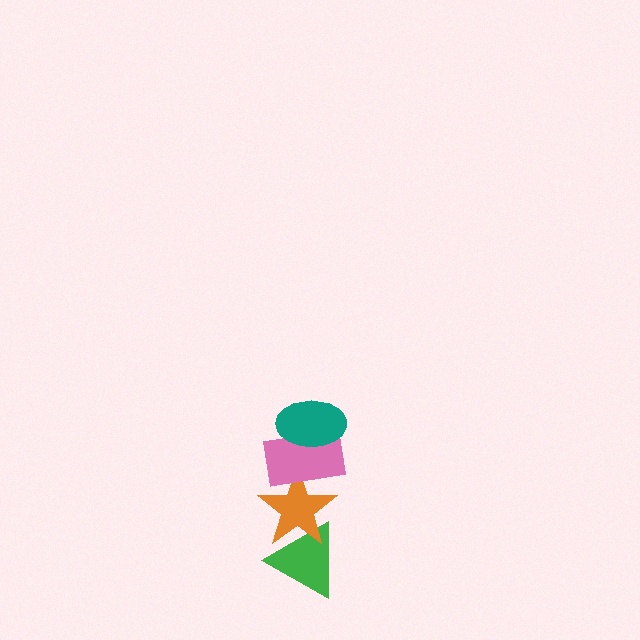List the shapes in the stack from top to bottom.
From top to bottom: the teal ellipse, the pink rectangle, the orange star, the green triangle.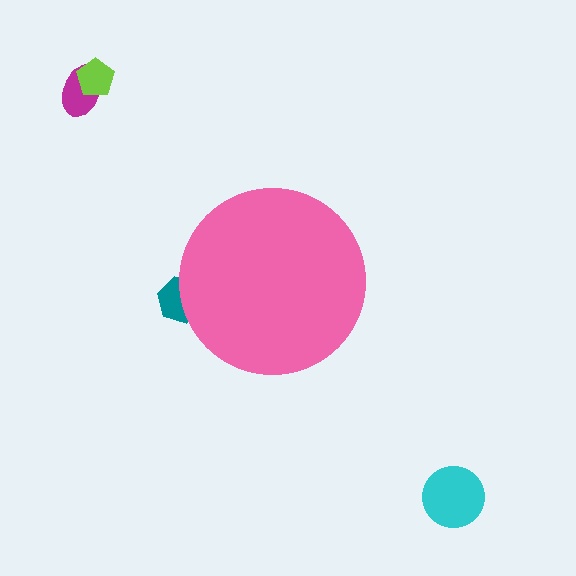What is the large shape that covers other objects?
A pink circle.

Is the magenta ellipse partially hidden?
No, the magenta ellipse is fully visible.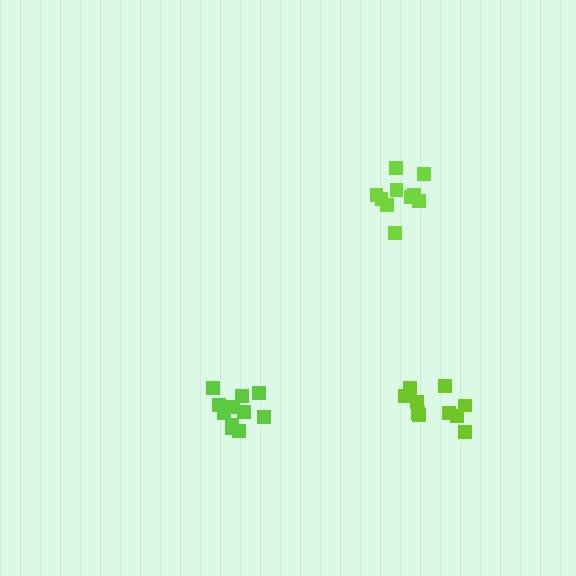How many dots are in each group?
Group 1: 10 dots, Group 2: 11 dots, Group 3: 10 dots (31 total).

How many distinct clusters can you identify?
There are 3 distinct clusters.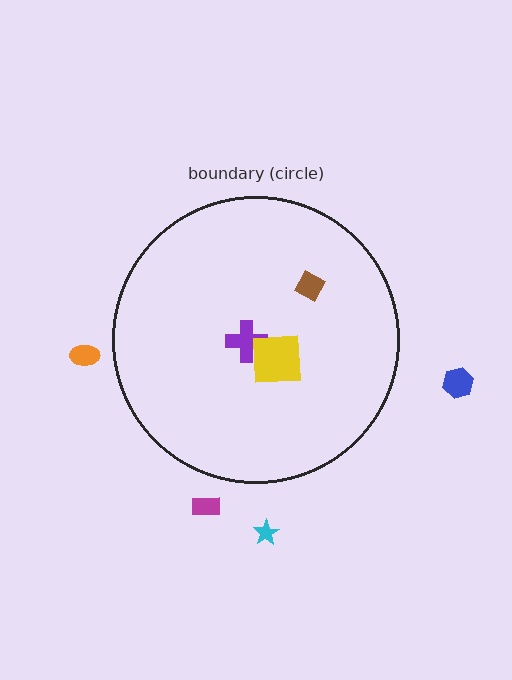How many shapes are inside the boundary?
3 inside, 4 outside.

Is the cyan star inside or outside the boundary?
Outside.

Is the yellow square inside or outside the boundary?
Inside.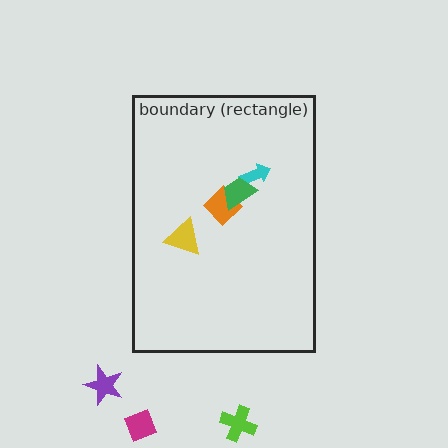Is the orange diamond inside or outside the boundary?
Inside.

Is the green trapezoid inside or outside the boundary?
Inside.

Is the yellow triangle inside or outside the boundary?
Inside.